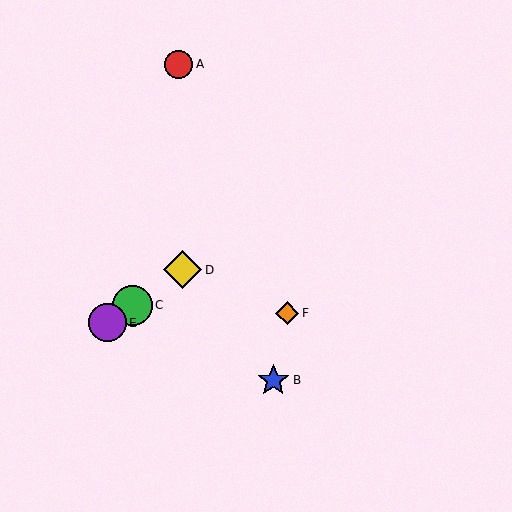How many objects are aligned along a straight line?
3 objects (C, D, E) are aligned along a straight line.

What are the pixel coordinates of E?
Object E is at (107, 323).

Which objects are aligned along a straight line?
Objects C, D, E are aligned along a straight line.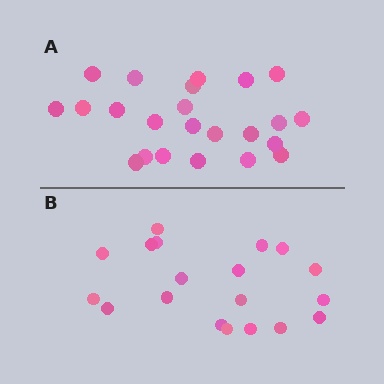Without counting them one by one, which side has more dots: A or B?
Region A (the top region) has more dots.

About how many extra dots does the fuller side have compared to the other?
Region A has about 4 more dots than region B.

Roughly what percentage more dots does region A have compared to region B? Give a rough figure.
About 20% more.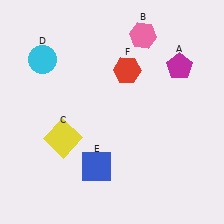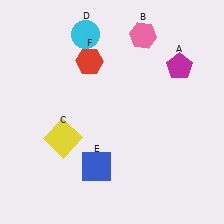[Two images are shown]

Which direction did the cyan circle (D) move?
The cyan circle (D) moved right.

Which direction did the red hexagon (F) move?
The red hexagon (F) moved left.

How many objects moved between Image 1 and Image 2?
2 objects moved between the two images.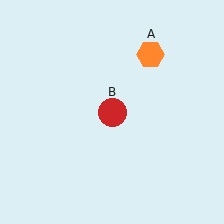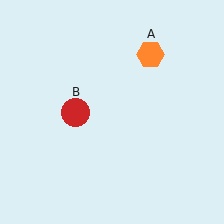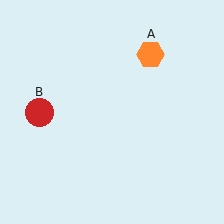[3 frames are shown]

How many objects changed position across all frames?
1 object changed position: red circle (object B).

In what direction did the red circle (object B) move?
The red circle (object B) moved left.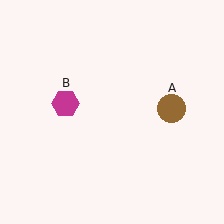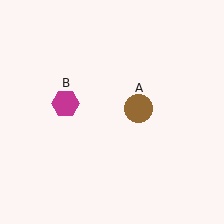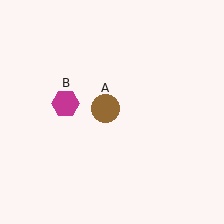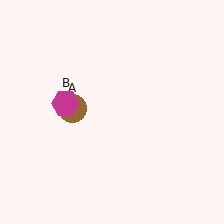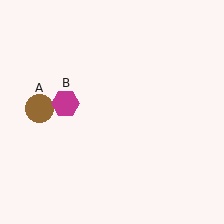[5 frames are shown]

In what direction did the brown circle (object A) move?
The brown circle (object A) moved left.